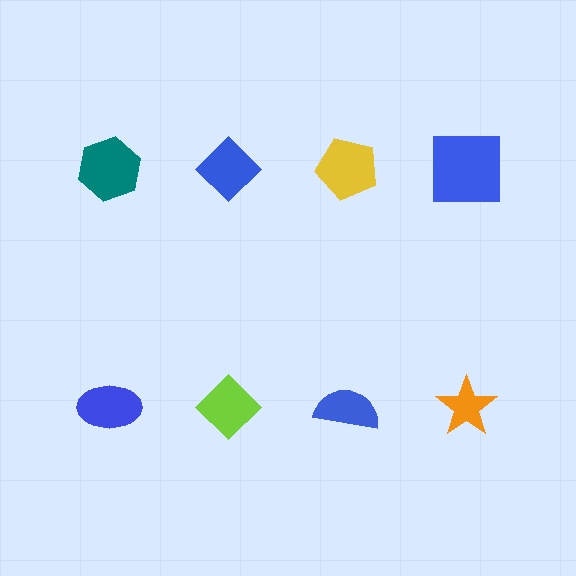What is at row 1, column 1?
A teal hexagon.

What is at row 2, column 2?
A lime diamond.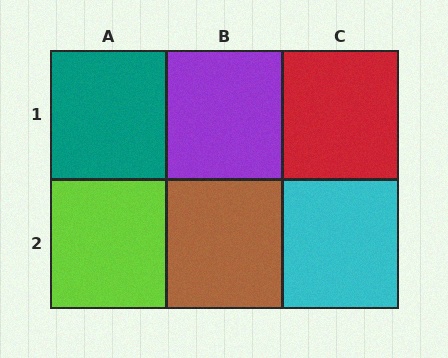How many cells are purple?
1 cell is purple.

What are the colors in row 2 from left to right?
Lime, brown, cyan.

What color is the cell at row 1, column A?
Teal.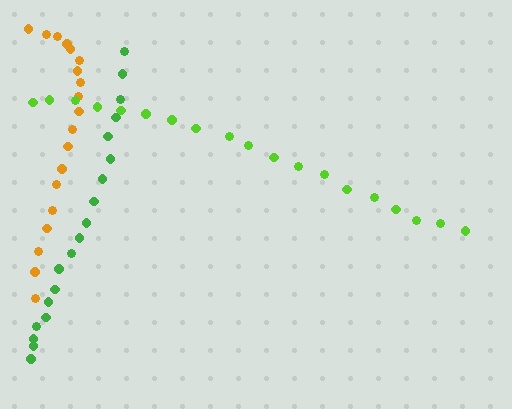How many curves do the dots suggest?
There are 3 distinct paths.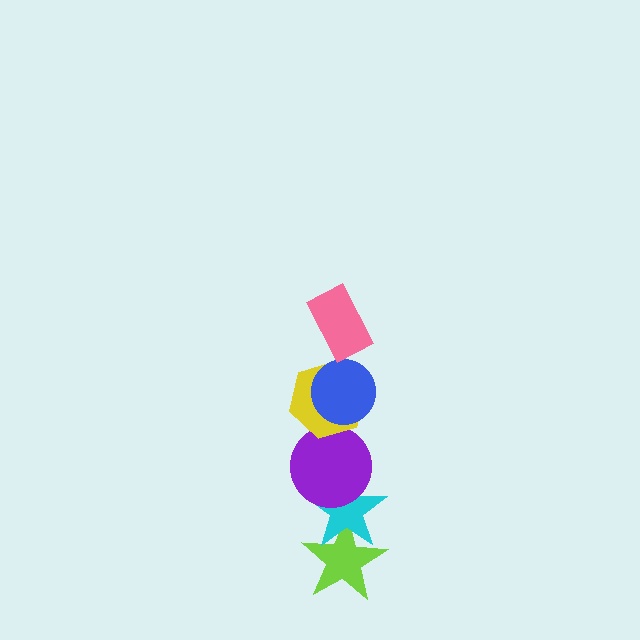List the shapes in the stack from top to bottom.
From top to bottom: the pink rectangle, the blue circle, the yellow hexagon, the purple circle, the cyan star, the lime star.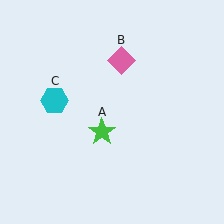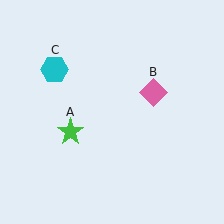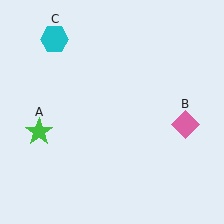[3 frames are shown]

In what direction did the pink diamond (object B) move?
The pink diamond (object B) moved down and to the right.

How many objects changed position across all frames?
3 objects changed position: green star (object A), pink diamond (object B), cyan hexagon (object C).